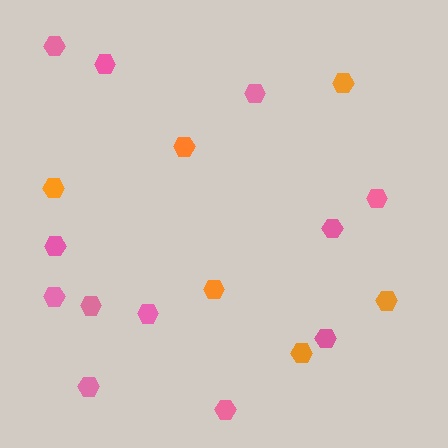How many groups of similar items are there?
There are 2 groups: one group of pink hexagons (12) and one group of orange hexagons (6).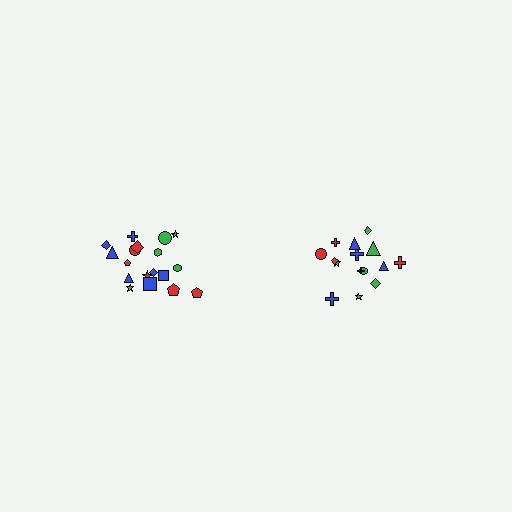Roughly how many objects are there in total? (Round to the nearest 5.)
Roughly 35 objects in total.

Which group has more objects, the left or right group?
The left group.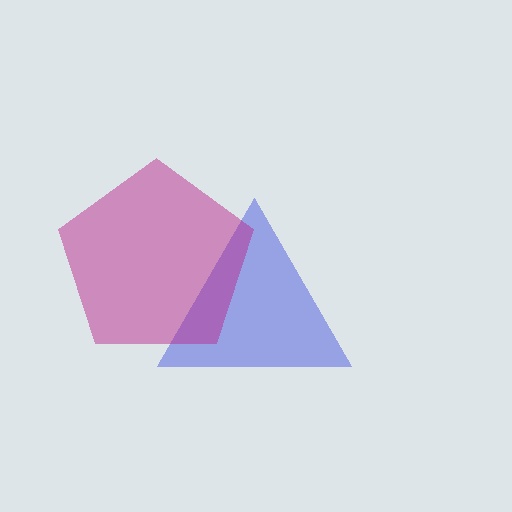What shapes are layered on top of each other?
The layered shapes are: a blue triangle, a magenta pentagon.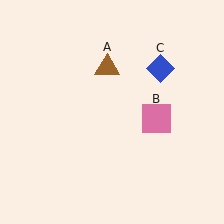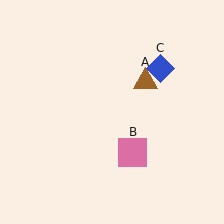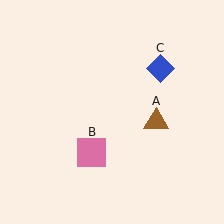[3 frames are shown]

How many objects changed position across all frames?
2 objects changed position: brown triangle (object A), pink square (object B).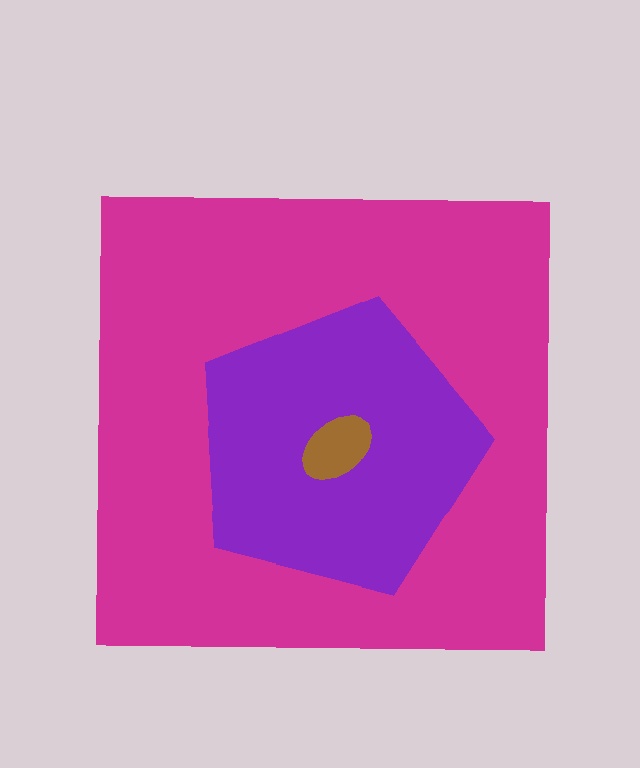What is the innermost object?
The brown ellipse.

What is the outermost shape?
The magenta square.